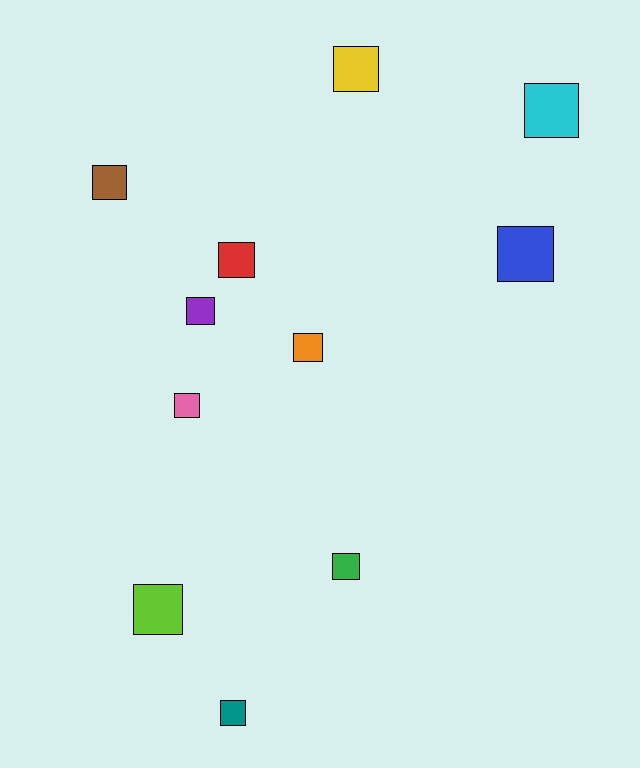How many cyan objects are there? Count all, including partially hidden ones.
There is 1 cyan object.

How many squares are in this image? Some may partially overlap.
There are 11 squares.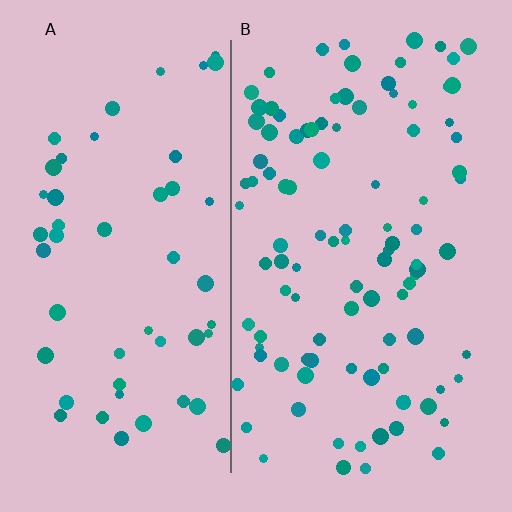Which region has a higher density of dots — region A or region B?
B (the right).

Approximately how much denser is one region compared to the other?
Approximately 1.9× — region B over region A.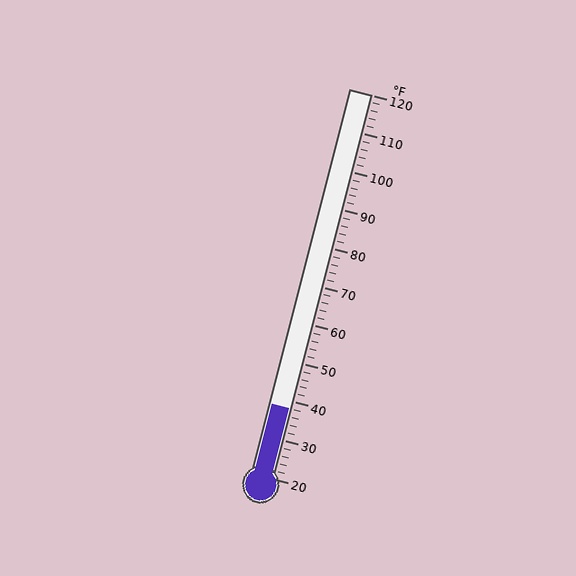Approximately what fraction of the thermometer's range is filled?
The thermometer is filled to approximately 20% of its range.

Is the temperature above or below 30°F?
The temperature is above 30°F.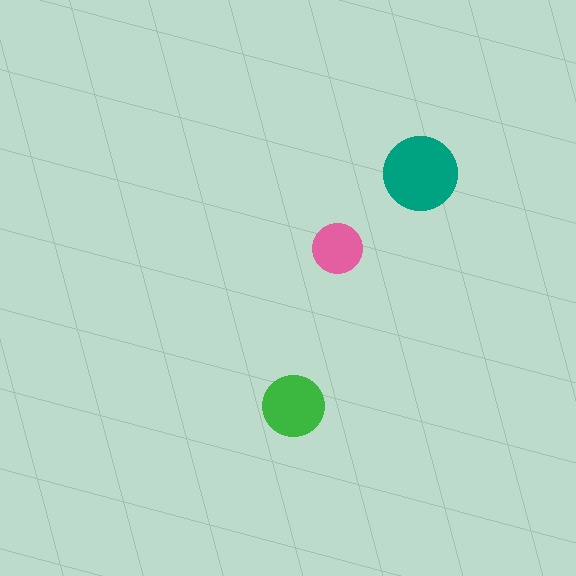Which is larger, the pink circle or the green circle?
The green one.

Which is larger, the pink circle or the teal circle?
The teal one.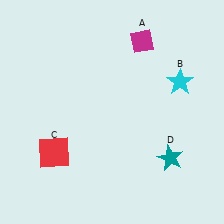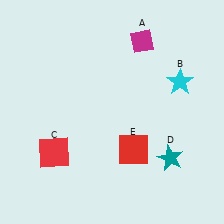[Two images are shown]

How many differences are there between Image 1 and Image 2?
There is 1 difference between the two images.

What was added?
A red square (E) was added in Image 2.